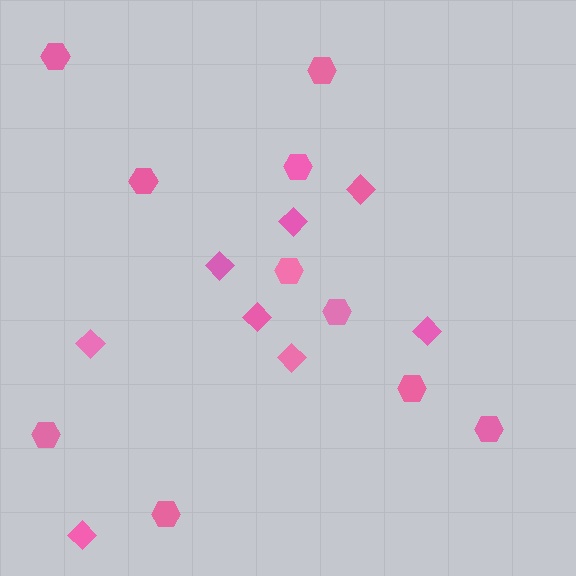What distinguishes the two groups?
There are 2 groups: one group of diamonds (8) and one group of hexagons (10).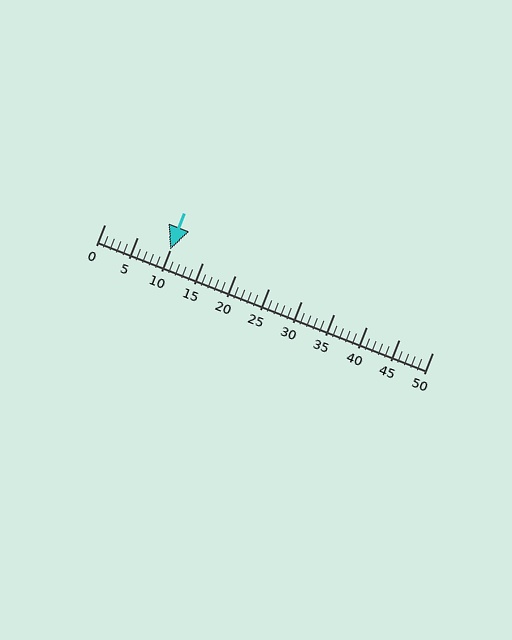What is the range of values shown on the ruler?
The ruler shows values from 0 to 50.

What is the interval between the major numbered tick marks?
The major tick marks are spaced 5 units apart.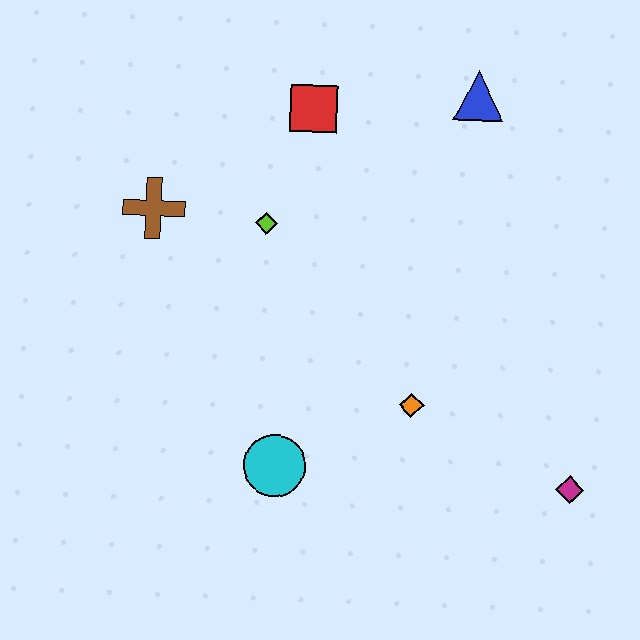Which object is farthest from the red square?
The magenta diamond is farthest from the red square.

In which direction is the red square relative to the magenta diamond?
The red square is above the magenta diamond.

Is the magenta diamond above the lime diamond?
No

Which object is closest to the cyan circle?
The orange diamond is closest to the cyan circle.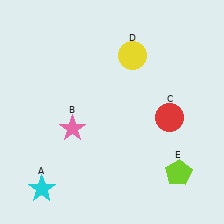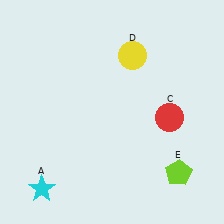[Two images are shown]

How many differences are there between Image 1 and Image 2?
There is 1 difference between the two images.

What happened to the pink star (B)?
The pink star (B) was removed in Image 2. It was in the bottom-left area of Image 1.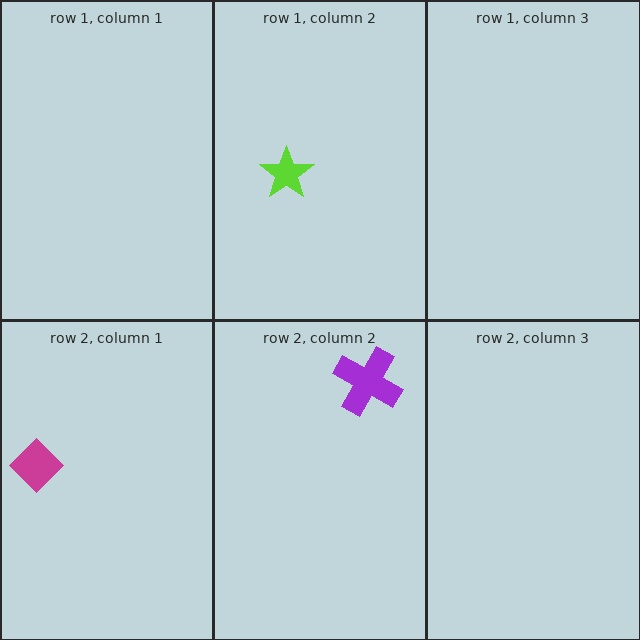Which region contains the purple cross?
The row 2, column 2 region.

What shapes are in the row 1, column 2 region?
The lime star.